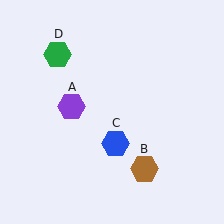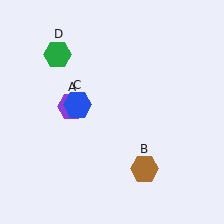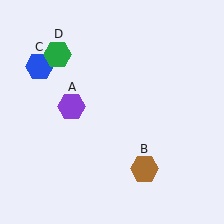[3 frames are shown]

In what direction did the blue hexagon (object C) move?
The blue hexagon (object C) moved up and to the left.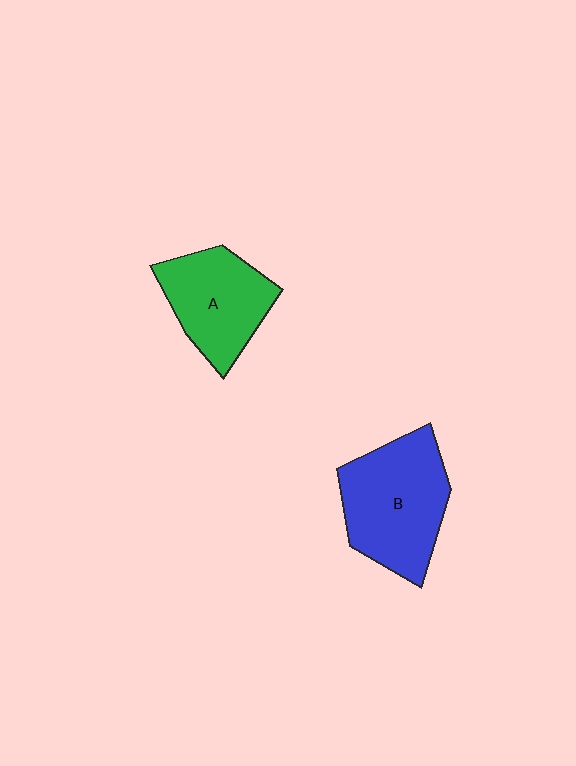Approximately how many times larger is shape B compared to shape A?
Approximately 1.3 times.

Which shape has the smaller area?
Shape A (green).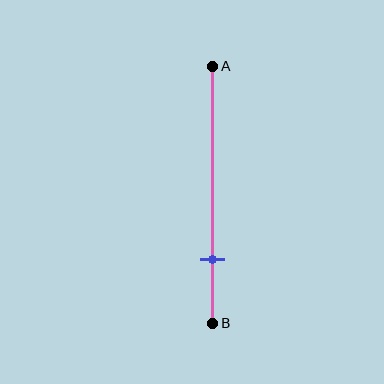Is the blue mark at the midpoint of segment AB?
No, the mark is at about 75% from A, not at the 50% midpoint.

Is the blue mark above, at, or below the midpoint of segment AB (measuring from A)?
The blue mark is below the midpoint of segment AB.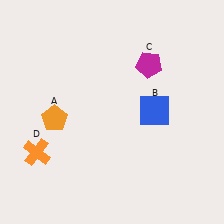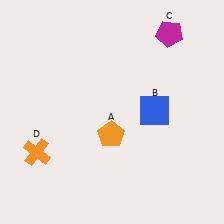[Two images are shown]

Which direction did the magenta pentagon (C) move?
The magenta pentagon (C) moved up.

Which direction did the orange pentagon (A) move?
The orange pentagon (A) moved right.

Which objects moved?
The objects that moved are: the orange pentagon (A), the magenta pentagon (C).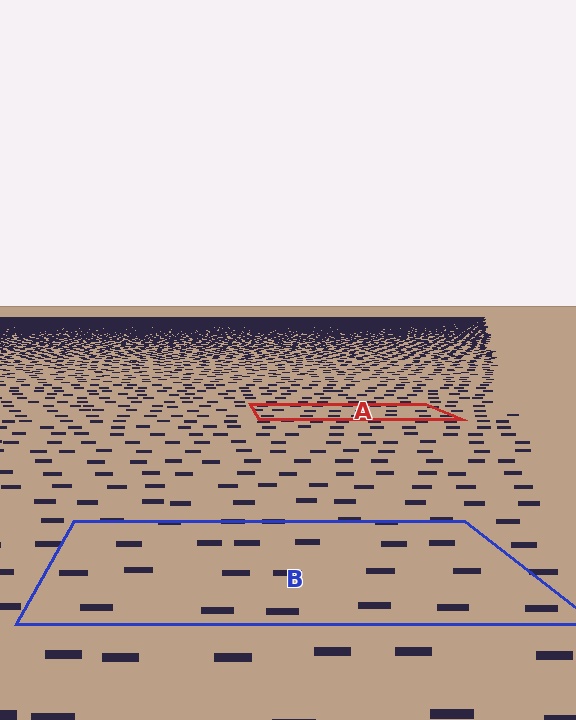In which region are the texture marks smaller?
The texture marks are smaller in region A, because it is farther away.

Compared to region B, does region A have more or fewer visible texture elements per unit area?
Region A has more texture elements per unit area — they are packed more densely because it is farther away.